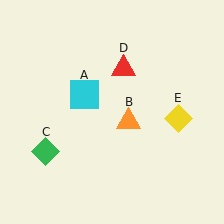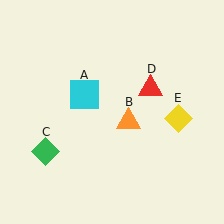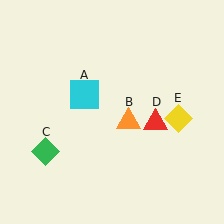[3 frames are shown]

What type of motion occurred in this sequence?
The red triangle (object D) rotated clockwise around the center of the scene.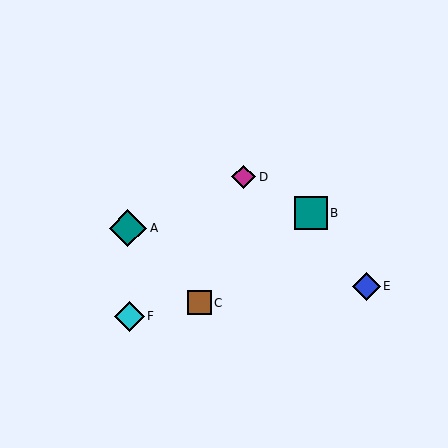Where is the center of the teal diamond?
The center of the teal diamond is at (128, 228).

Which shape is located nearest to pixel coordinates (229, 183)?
The magenta diamond (labeled D) at (244, 177) is nearest to that location.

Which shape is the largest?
The teal diamond (labeled A) is the largest.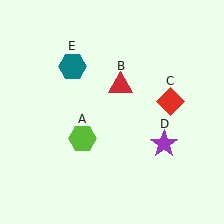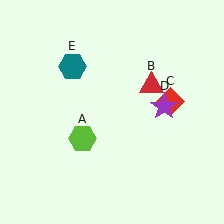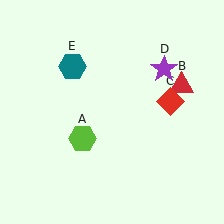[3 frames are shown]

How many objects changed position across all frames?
2 objects changed position: red triangle (object B), purple star (object D).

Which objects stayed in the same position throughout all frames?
Lime hexagon (object A) and red diamond (object C) and teal hexagon (object E) remained stationary.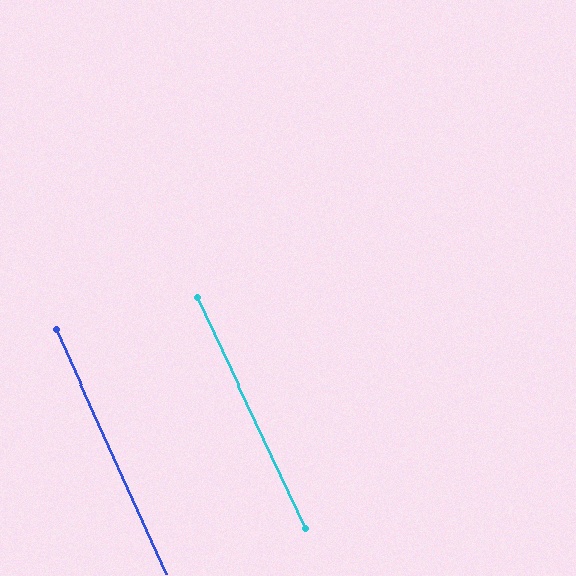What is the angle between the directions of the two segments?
Approximately 1 degree.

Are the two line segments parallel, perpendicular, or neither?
Parallel — their directions differ by only 0.9°.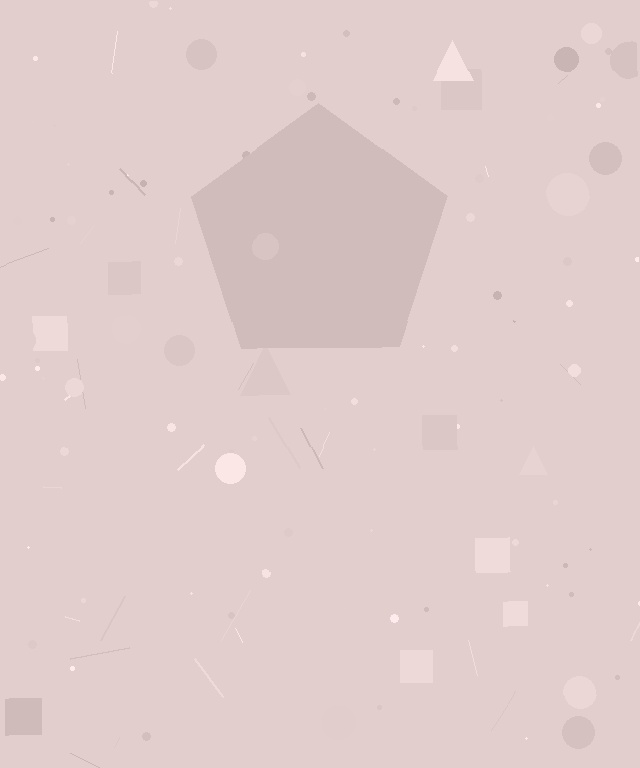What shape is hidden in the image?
A pentagon is hidden in the image.